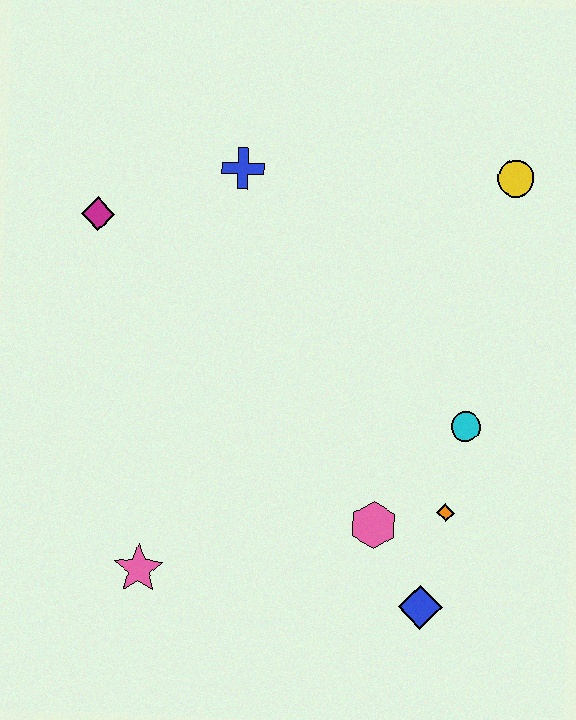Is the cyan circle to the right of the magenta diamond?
Yes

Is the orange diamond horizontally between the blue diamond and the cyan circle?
Yes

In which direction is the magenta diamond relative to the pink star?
The magenta diamond is above the pink star.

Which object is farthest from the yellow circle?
The pink star is farthest from the yellow circle.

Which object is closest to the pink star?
The pink hexagon is closest to the pink star.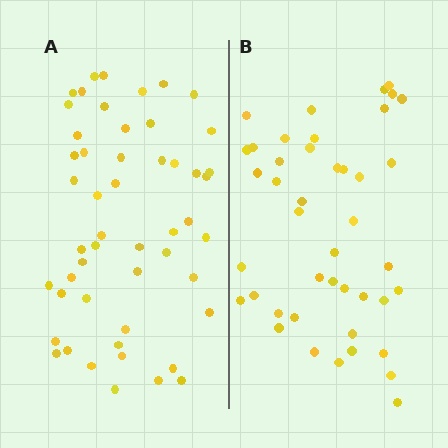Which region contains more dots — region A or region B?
Region A (the left region) has more dots.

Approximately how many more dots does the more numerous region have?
Region A has roughly 8 or so more dots than region B.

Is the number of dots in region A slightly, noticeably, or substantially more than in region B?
Region A has only slightly more — the two regions are fairly close. The ratio is roughly 1.2 to 1.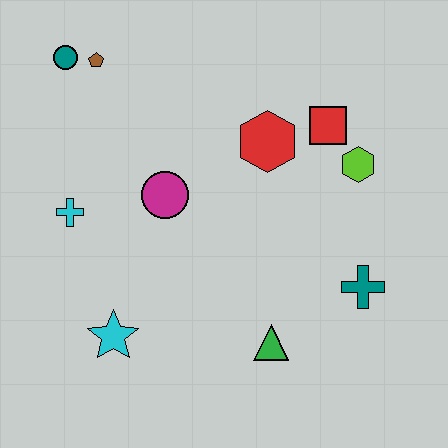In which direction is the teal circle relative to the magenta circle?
The teal circle is above the magenta circle.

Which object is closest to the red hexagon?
The red square is closest to the red hexagon.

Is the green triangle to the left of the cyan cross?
No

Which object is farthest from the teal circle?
The teal cross is farthest from the teal circle.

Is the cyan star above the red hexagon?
No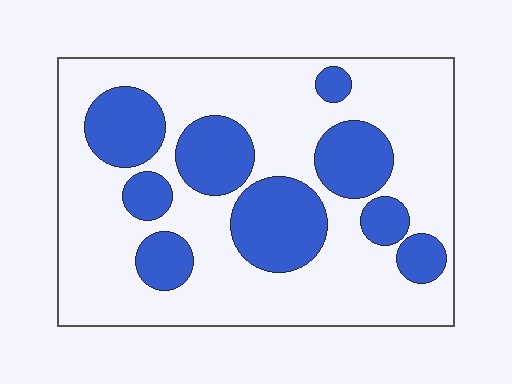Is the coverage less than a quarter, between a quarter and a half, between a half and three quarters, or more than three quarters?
Between a quarter and a half.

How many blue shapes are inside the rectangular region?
9.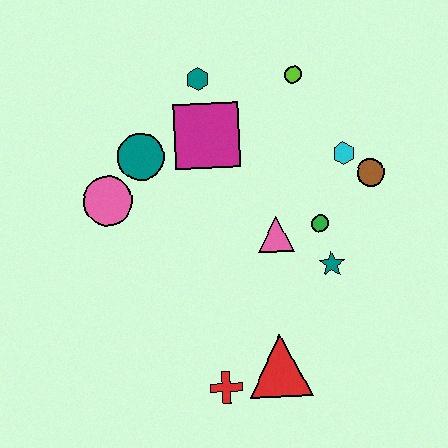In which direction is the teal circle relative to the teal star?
The teal circle is to the left of the teal star.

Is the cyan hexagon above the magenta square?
No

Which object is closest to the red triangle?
The red cross is closest to the red triangle.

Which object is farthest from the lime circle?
The red cross is farthest from the lime circle.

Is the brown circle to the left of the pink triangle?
No